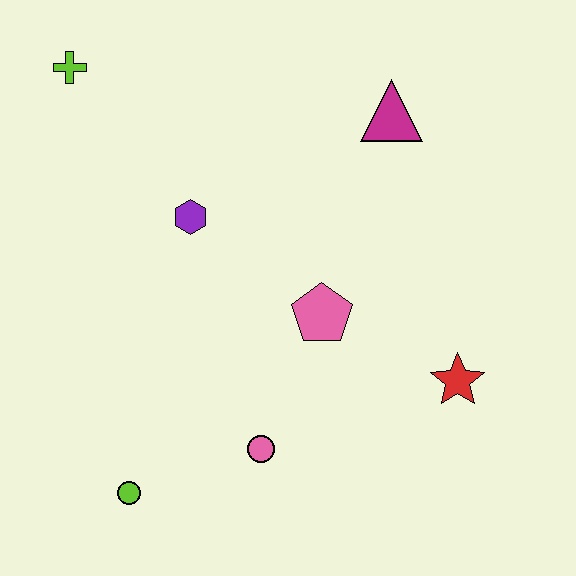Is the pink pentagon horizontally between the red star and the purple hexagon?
Yes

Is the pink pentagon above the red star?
Yes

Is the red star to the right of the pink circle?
Yes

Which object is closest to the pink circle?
The lime circle is closest to the pink circle.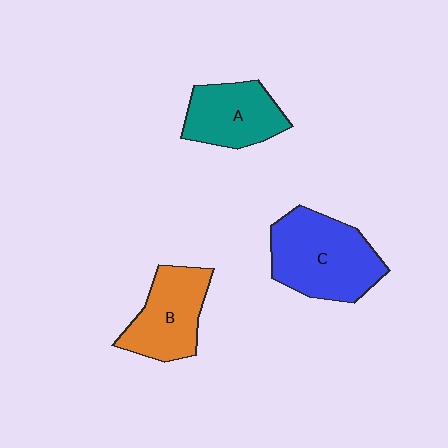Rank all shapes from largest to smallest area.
From largest to smallest: C (blue), B (orange), A (teal).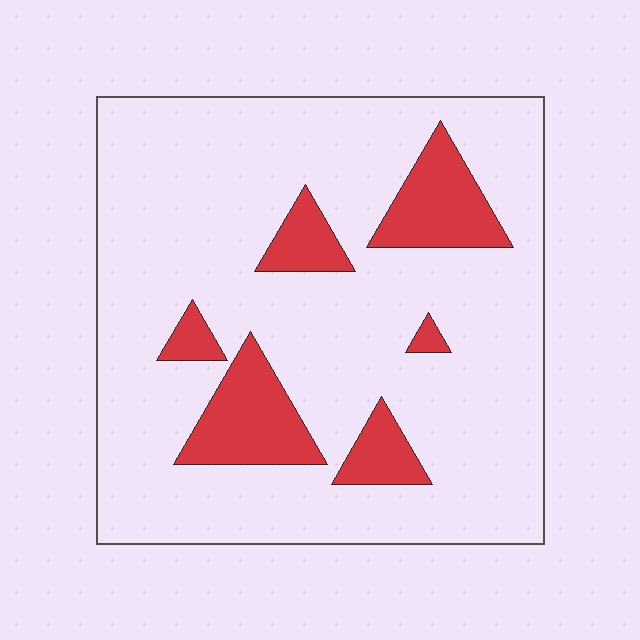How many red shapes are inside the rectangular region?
6.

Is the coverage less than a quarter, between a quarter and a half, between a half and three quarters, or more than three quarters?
Less than a quarter.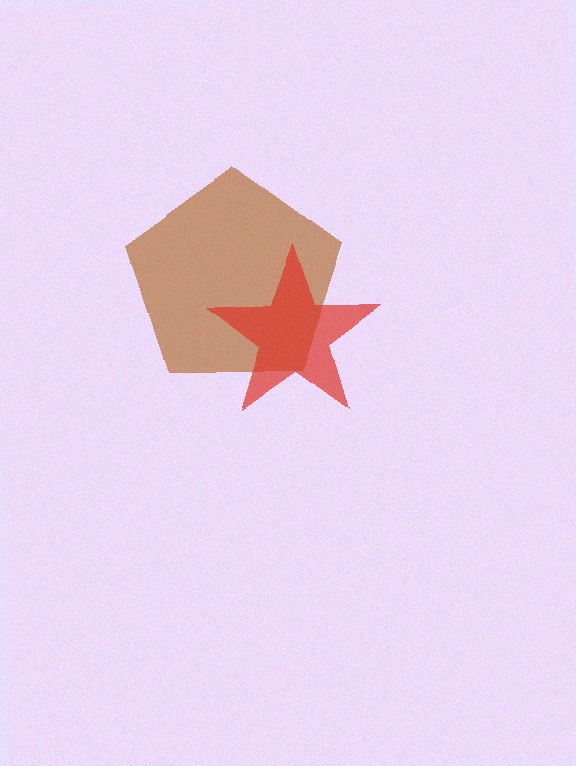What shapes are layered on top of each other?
The layered shapes are: a brown pentagon, a red star.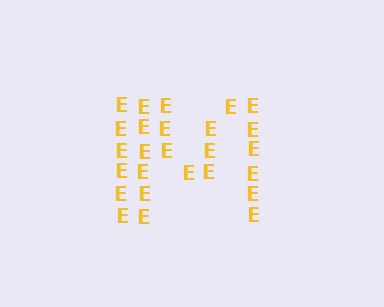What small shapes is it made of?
It is made of small letter E's.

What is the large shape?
The large shape is the letter M.